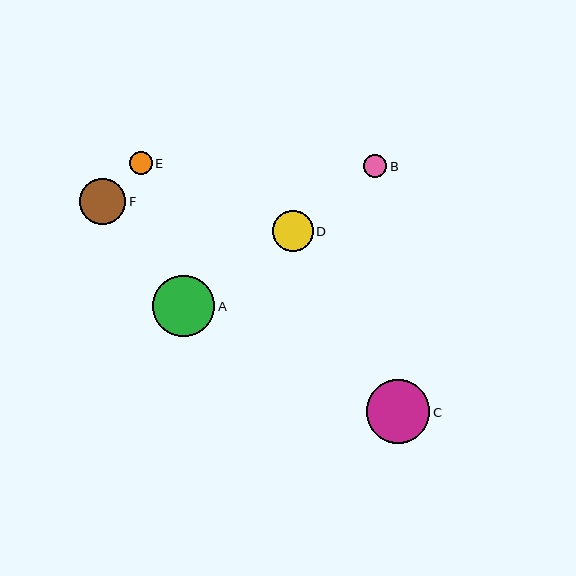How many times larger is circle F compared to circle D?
Circle F is approximately 1.1 times the size of circle D.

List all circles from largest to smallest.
From largest to smallest: C, A, F, D, B, E.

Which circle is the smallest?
Circle E is the smallest with a size of approximately 23 pixels.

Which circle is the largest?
Circle C is the largest with a size of approximately 64 pixels.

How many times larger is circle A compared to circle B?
Circle A is approximately 2.7 times the size of circle B.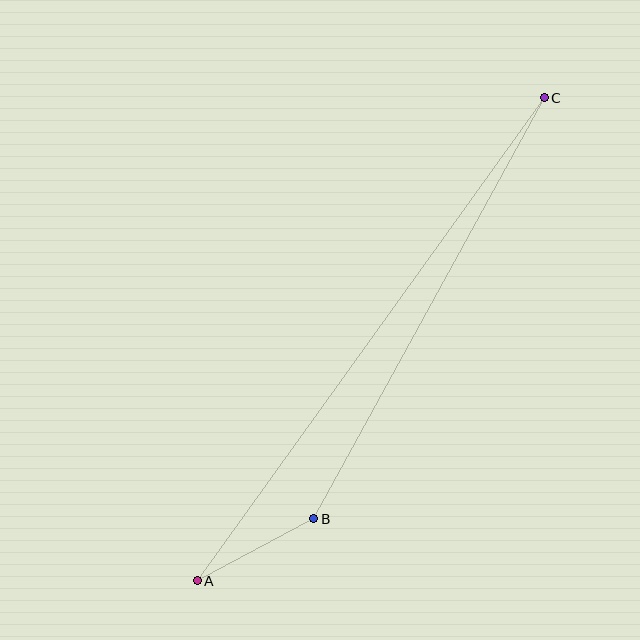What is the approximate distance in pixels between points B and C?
The distance between B and C is approximately 480 pixels.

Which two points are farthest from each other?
Points A and C are farthest from each other.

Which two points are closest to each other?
Points A and B are closest to each other.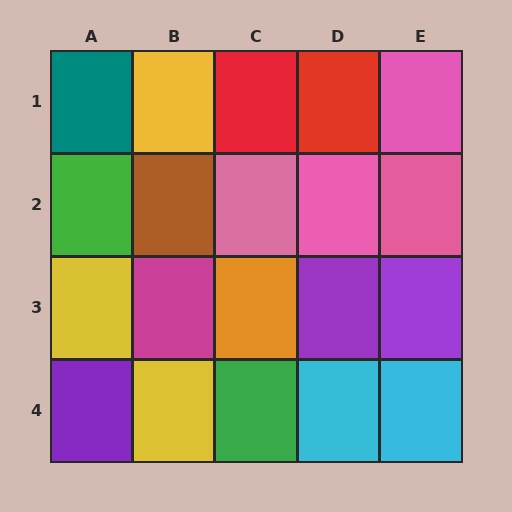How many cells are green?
2 cells are green.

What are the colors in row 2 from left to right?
Green, brown, pink, pink, pink.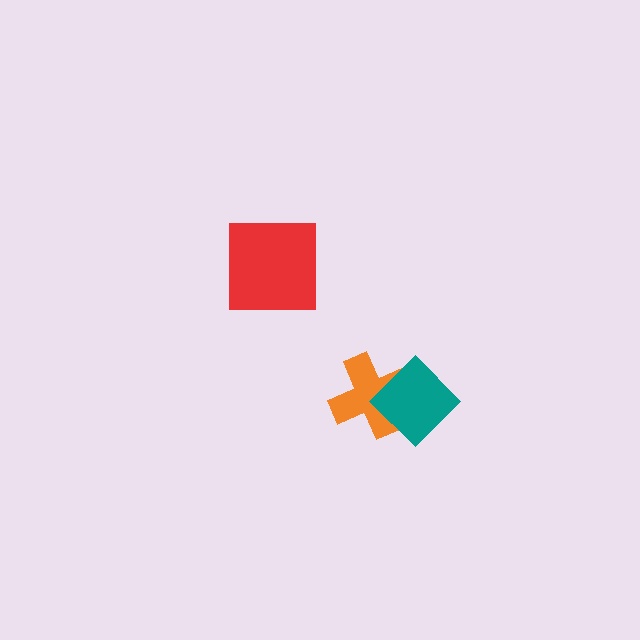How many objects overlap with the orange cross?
1 object overlaps with the orange cross.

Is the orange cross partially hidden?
Yes, it is partially covered by another shape.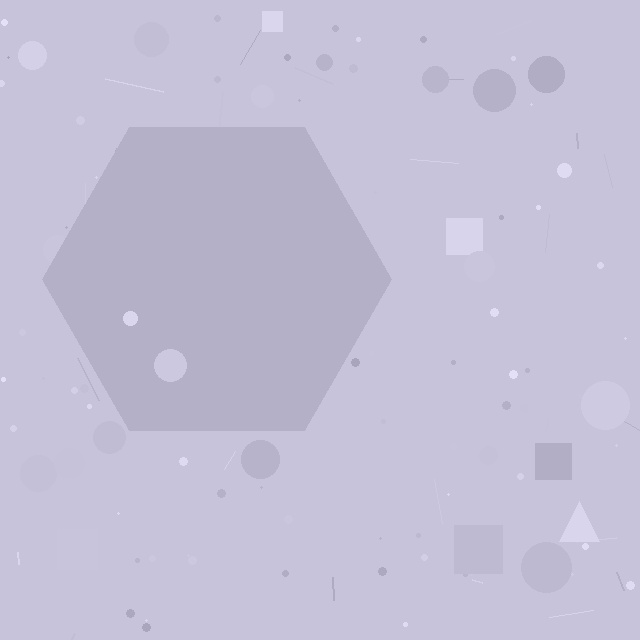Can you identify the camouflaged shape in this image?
The camouflaged shape is a hexagon.